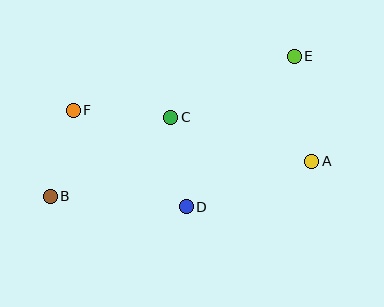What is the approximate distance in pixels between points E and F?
The distance between E and F is approximately 227 pixels.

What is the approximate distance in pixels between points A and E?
The distance between A and E is approximately 107 pixels.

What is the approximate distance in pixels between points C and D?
The distance between C and D is approximately 91 pixels.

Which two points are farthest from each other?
Points B and E are farthest from each other.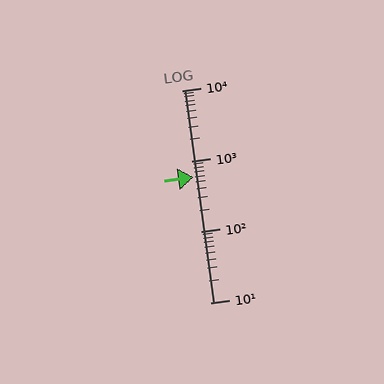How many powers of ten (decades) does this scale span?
The scale spans 3 decades, from 10 to 10000.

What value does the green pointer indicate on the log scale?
The pointer indicates approximately 600.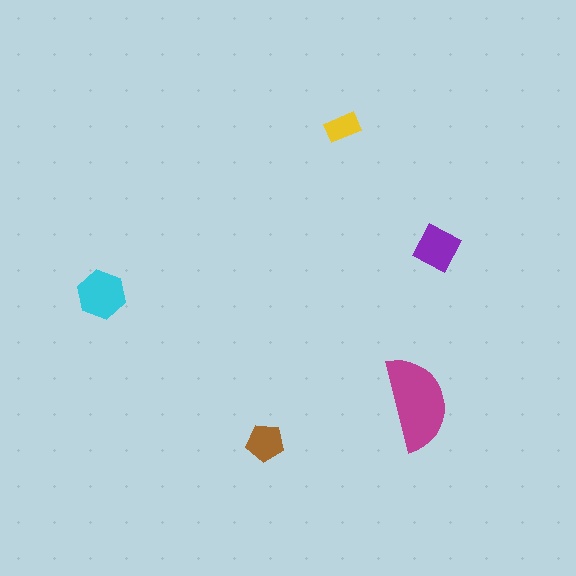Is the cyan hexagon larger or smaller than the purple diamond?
Larger.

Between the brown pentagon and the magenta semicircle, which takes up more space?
The magenta semicircle.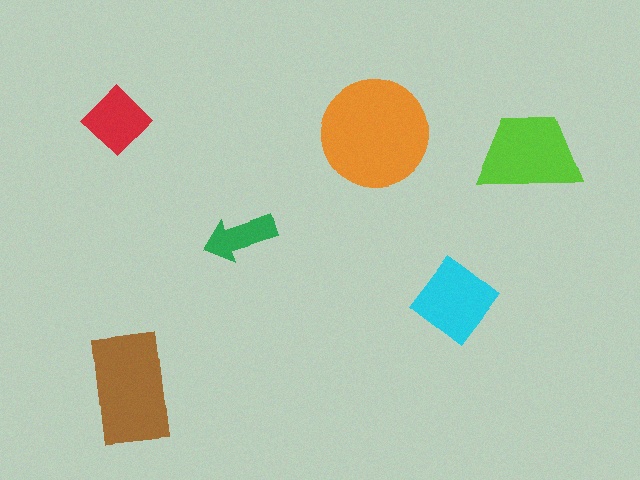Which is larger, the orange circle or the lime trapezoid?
The orange circle.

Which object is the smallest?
The green arrow.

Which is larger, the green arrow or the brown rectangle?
The brown rectangle.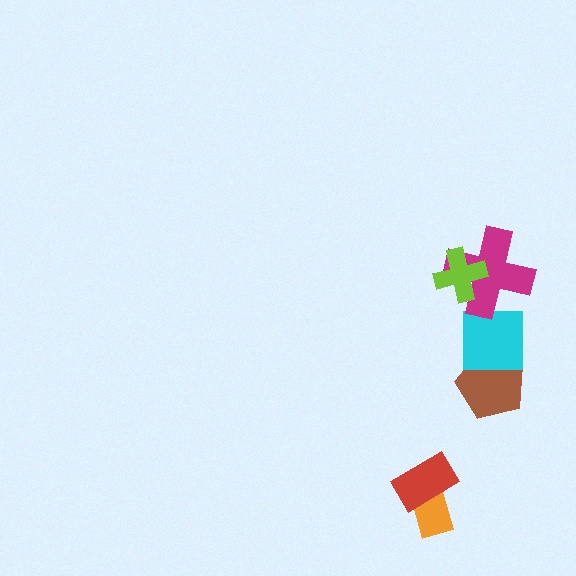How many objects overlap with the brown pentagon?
1 object overlaps with the brown pentagon.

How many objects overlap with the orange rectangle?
1 object overlaps with the orange rectangle.